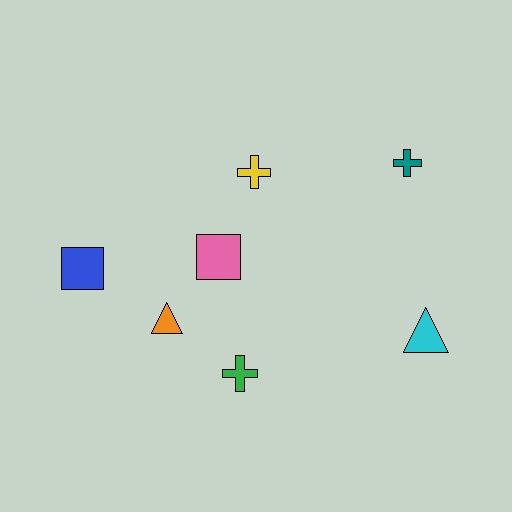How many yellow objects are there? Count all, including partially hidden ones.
There is 1 yellow object.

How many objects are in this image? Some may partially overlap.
There are 7 objects.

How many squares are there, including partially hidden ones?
There are 2 squares.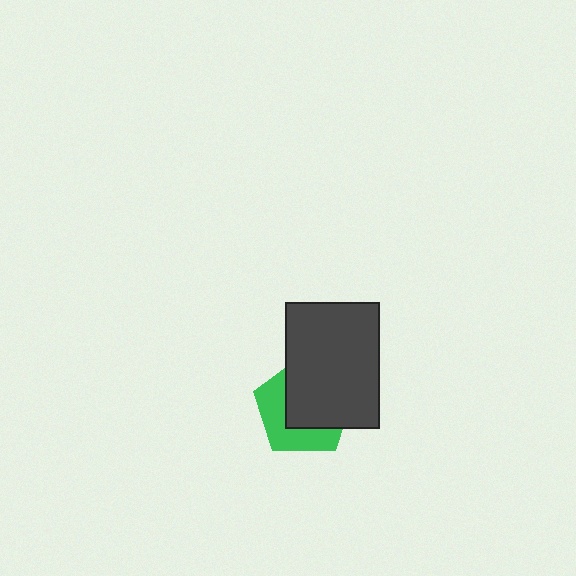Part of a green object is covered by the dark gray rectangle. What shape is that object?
It is a pentagon.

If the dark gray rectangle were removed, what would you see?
You would see the complete green pentagon.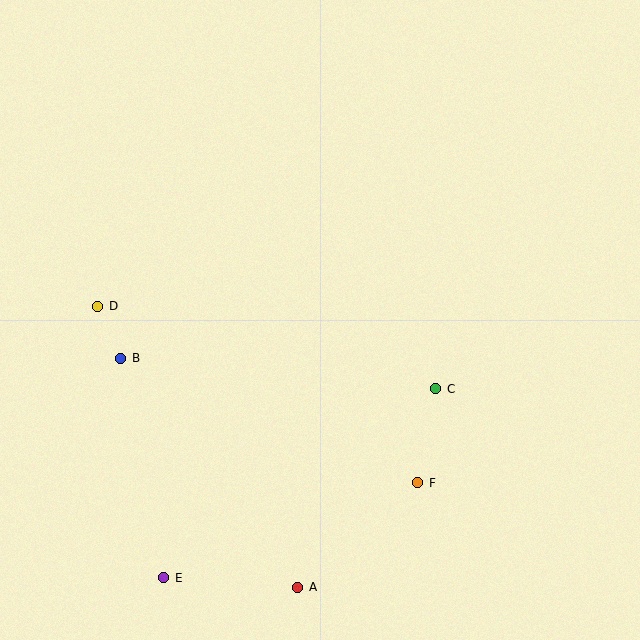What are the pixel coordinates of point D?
Point D is at (98, 306).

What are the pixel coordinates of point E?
Point E is at (164, 578).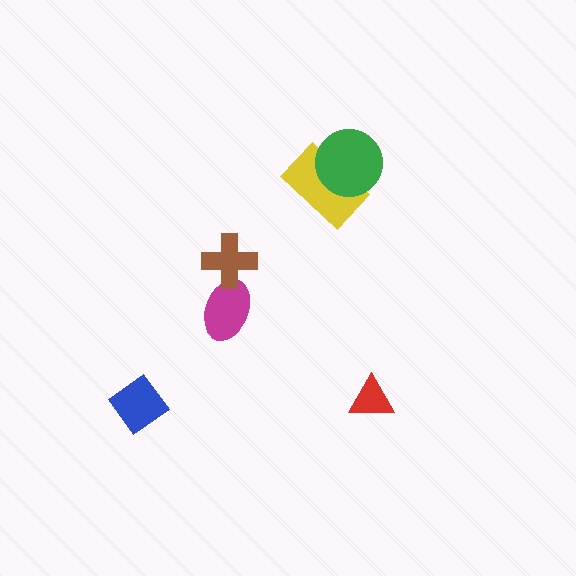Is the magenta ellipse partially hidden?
Yes, it is partially covered by another shape.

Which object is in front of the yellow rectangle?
The green circle is in front of the yellow rectangle.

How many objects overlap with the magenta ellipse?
1 object overlaps with the magenta ellipse.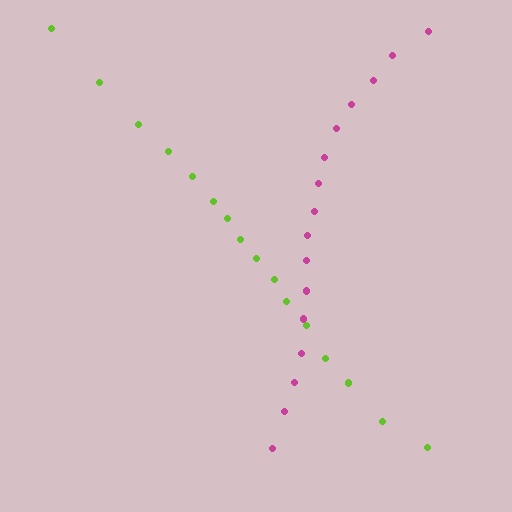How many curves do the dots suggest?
There are 2 distinct paths.